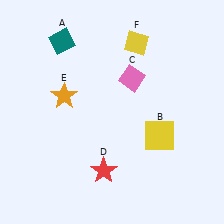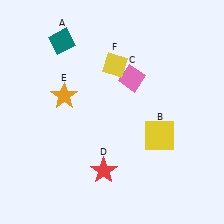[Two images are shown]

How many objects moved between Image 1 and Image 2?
1 object moved between the two images.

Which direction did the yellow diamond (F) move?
The yellow diamond (F) moved down.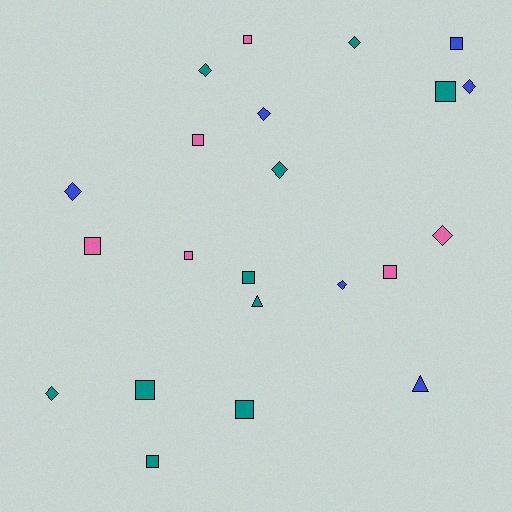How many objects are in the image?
There are 22 objects.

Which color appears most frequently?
Teal, with 10 objects.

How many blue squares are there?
There is 1 blue square.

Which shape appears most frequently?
Square, with 11 objects.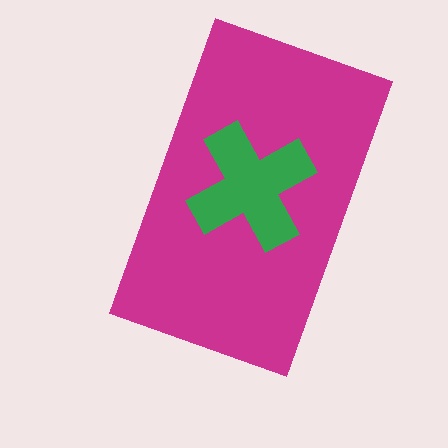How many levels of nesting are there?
2.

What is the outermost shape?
The magenta rectangle.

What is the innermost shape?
The green cross.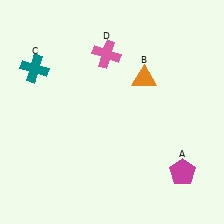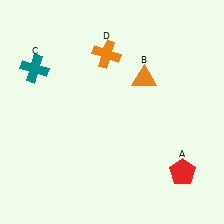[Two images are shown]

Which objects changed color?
A changed from magenta to red. D changed from pink to orange.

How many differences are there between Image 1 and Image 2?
There are 2 differences between the two images.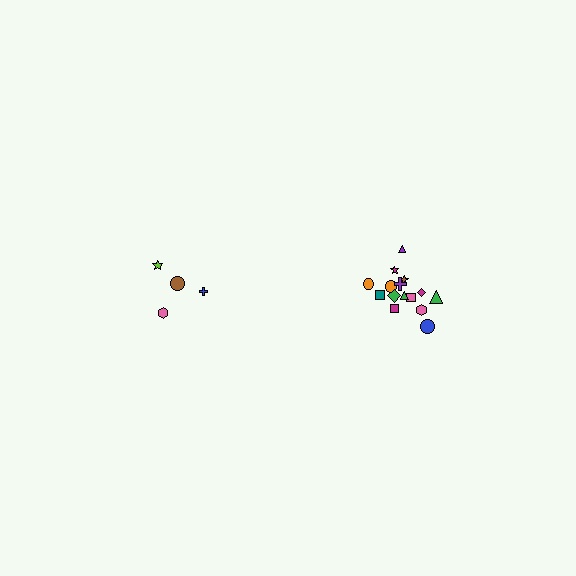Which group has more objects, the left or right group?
The right group.